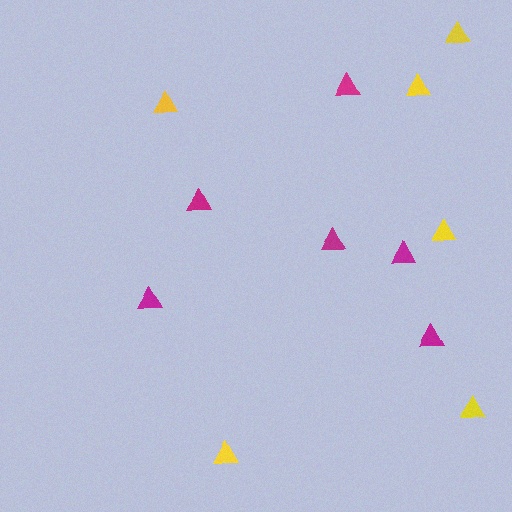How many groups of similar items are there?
There are 2 groups: one group of magenta triangles (6) and one group of yellow triangles (6).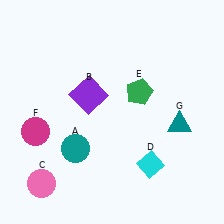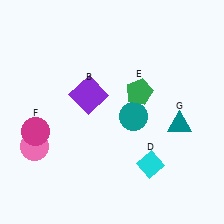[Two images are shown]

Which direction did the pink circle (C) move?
The pink circle (C) moved up.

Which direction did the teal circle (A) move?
The teal circle (A) moved right.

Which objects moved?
The objects that moved are: the teal circle (A), the pink circle (C).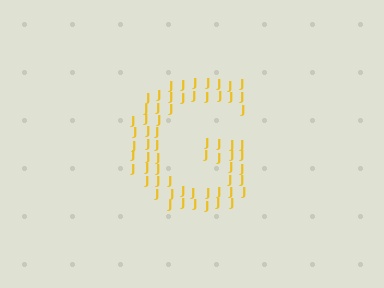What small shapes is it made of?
It is made of small letter J's.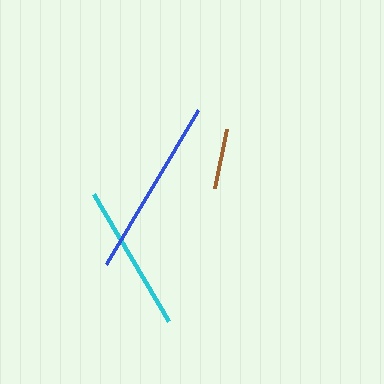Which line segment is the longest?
The blue line is the longest at approximately 179 pixels.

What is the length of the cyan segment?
The cyan segment is approximately 148 pixels long.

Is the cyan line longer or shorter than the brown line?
The cyan line is longer than the brown line.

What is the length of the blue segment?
The blue segment is approximately 179 pixels long.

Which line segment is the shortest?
The brown line is the shortest at approximately 61 pixels.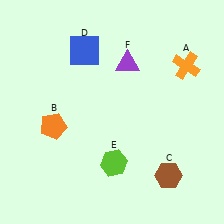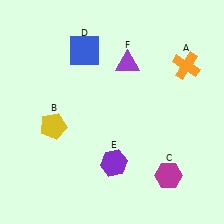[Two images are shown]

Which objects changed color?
B changed from orange to yellow. C changed from brown to magenta. E changed from lime to purple.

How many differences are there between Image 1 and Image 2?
There are 3 differences between the two images.